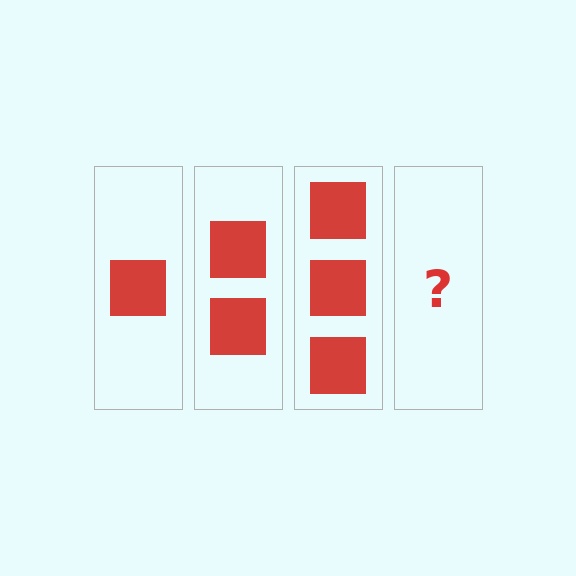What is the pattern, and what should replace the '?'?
The pattern is that each step adds one more square. The '?' should be 4 squares.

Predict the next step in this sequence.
The next step is 4 squares.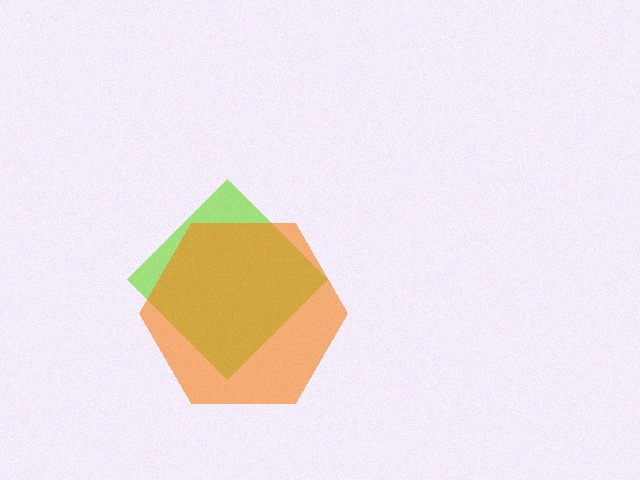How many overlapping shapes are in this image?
There are 2 overlapping shapes in the image.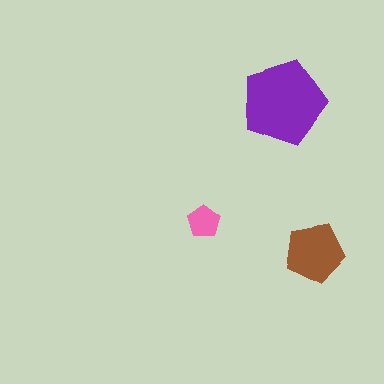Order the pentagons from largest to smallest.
the purple one, the brown one, the pink one.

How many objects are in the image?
There are 3 objects in the image.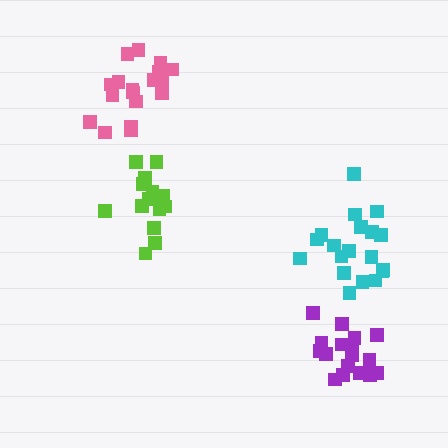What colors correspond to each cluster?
The clusters are colored: lime, purple, cyan, pink.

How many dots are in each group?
Group 1: 15 dots, Group 2: 18 dots, Group 3: 19 dots, Group 4: 18 dots (70 total).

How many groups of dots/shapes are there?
There are 4 groups.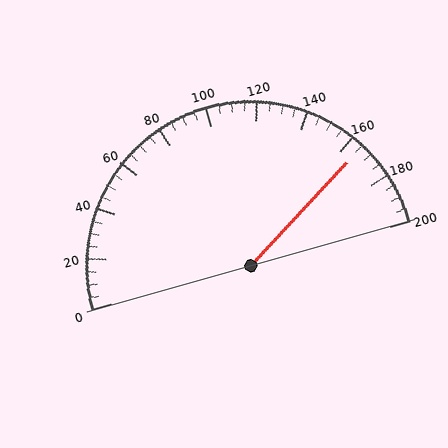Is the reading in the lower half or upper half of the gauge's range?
The reading is in the upper half of the range (0 to 200).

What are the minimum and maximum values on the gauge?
The gauge ranges from 0 to 200.